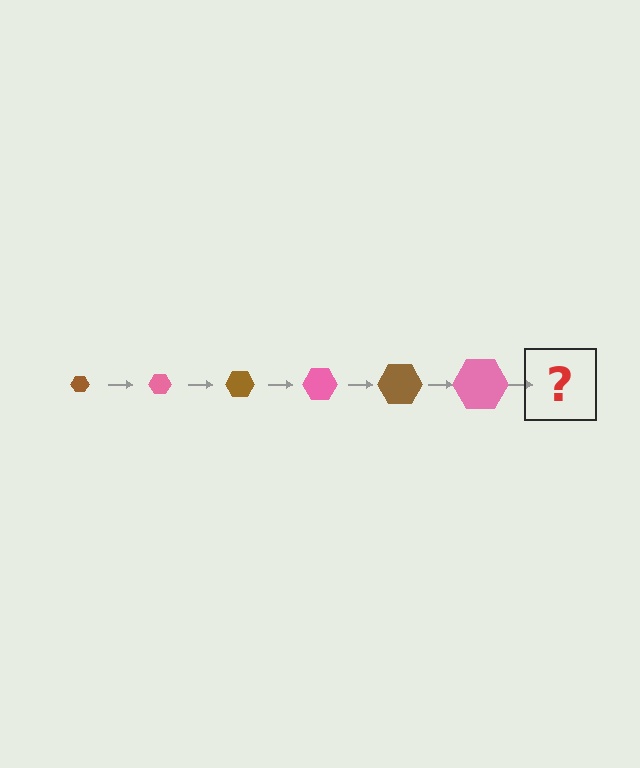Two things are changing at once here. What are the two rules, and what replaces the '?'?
The two rules are that the hexagon grows larger each step and the color cycles through brown and pink. The '?' should be a brown hexagon, larger than the previous one.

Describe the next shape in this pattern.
It should be a brown hexagon, larger than the previous one.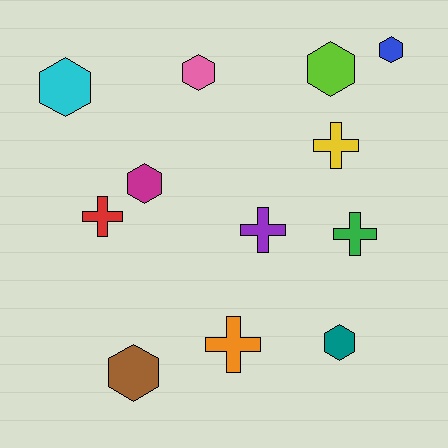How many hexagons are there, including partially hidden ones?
There are 7 hexagons.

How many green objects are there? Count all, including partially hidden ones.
There is 1 green object.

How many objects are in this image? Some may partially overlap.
There are 12 objects.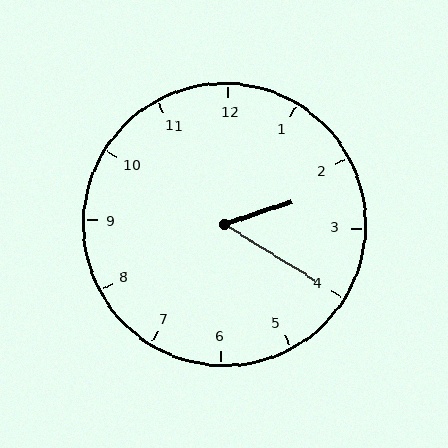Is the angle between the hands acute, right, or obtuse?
It is acute.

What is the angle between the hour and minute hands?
Approximately 50 degrees.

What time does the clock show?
2:20.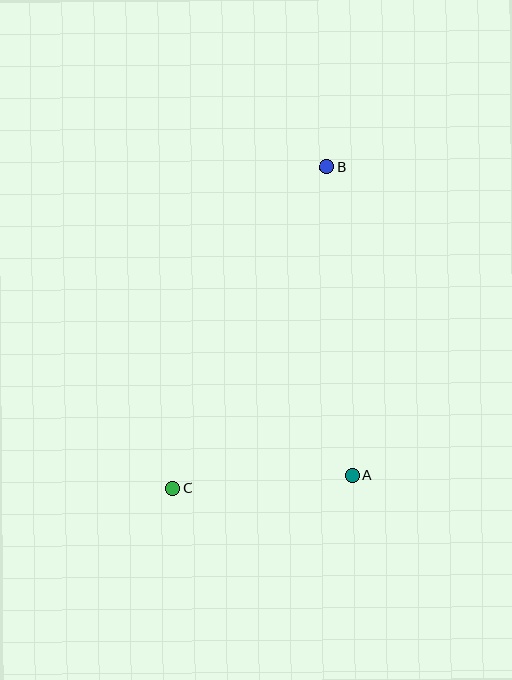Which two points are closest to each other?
Points A and C are closest to each other.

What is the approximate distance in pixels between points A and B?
The distance between A and B is approximately 310 pixels.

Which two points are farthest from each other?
Points B and C are farthest from each other.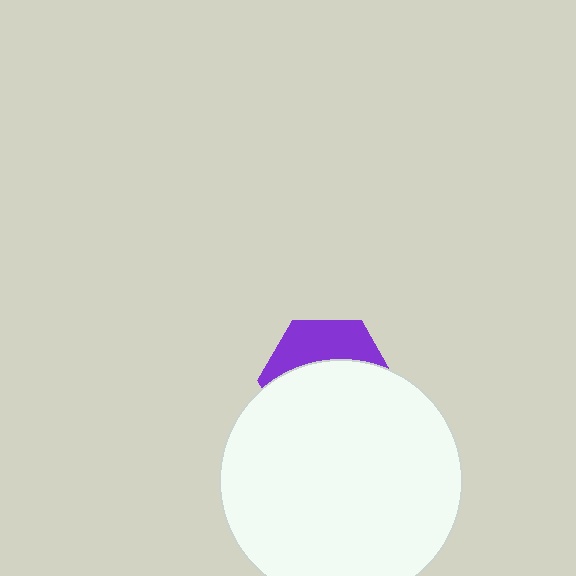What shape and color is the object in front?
The object in front is a white circle.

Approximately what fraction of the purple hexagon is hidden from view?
Roughly 65% of the purple hexagon is hidden behind the white circle.